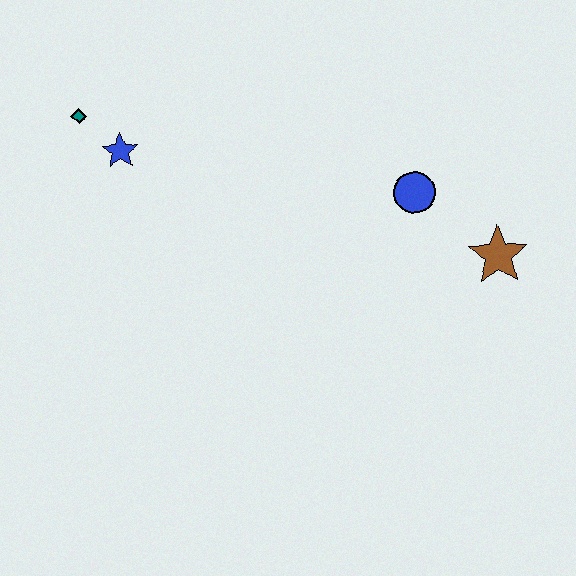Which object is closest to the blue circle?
The brown star is closest to the blue circle.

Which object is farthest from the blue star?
The brown star is farthest from the blue star.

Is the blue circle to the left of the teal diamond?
No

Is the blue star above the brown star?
Yes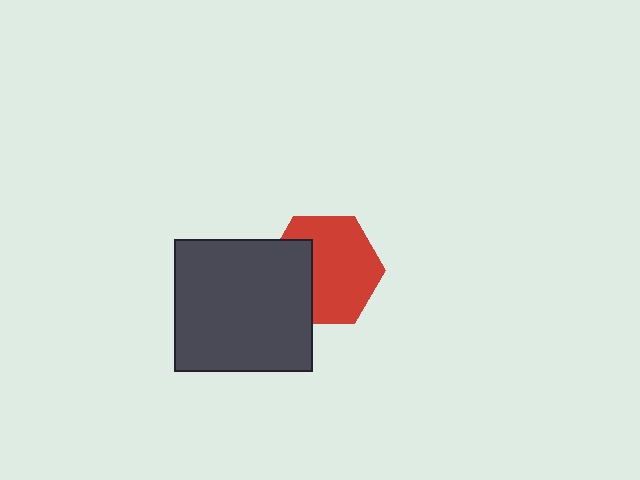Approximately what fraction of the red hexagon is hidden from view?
Roughly 32% of the red hexagon is hidden behind the dark gray rectangle.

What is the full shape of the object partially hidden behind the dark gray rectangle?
The partially hidden object is a red hexagon.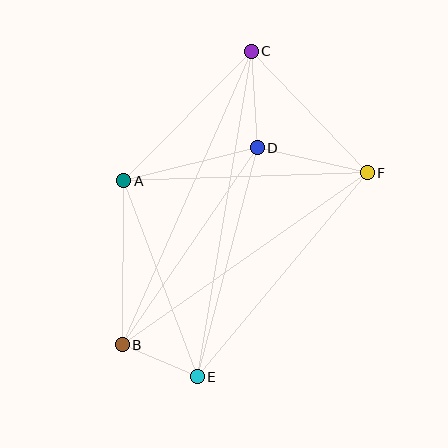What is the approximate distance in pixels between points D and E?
The distance between D and E is approximately 237 pixels.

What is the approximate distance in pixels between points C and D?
The distance between C and D is approximately 97 pixels.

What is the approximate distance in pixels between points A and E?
The distance between A and E is approximately 210 pixels.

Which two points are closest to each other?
Points B and E are closest to each other.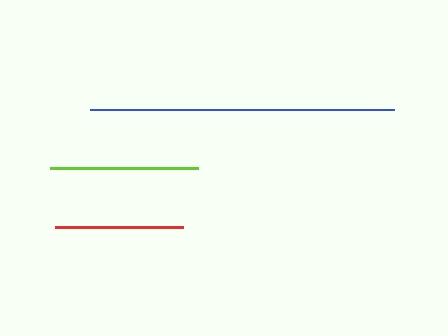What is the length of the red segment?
The red segment is approximately 128 pixels long.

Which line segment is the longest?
The blue line is the longest at approximately 304 pixels.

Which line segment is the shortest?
The red line is the shortest at approximately 128 pixels.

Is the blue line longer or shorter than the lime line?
The blue line is longer than the lime line.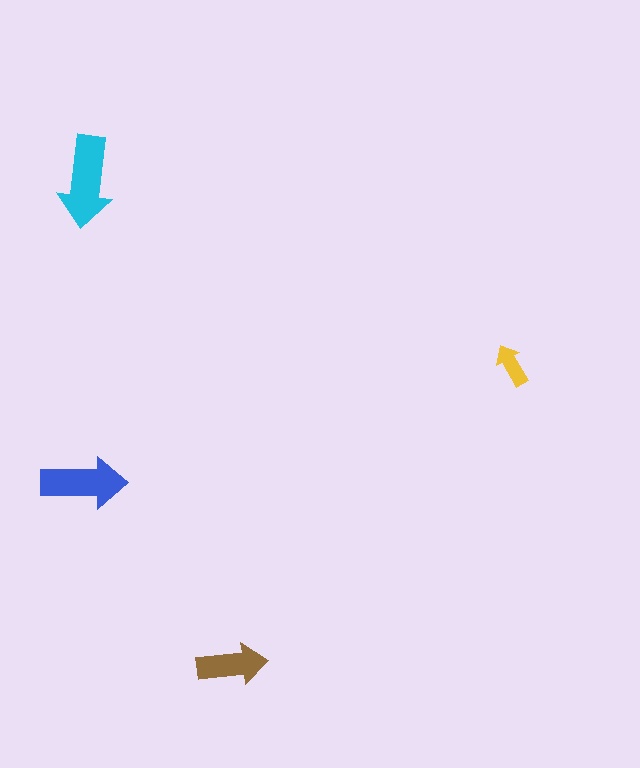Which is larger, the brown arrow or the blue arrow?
The blue one.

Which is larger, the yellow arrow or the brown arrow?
The brown one.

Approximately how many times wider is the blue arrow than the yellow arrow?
About 2 times wider.